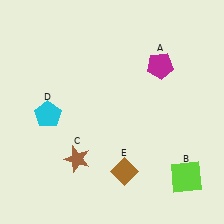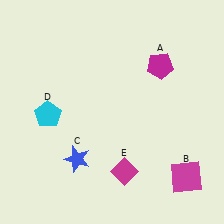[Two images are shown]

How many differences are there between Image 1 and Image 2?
There are 3 differences between the two images.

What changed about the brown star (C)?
In Image 1, C is brown. In Image 2, it changed to blue.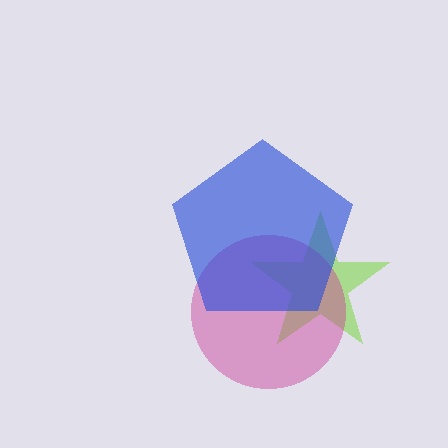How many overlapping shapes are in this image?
There are 3 overlapping shapes in the image.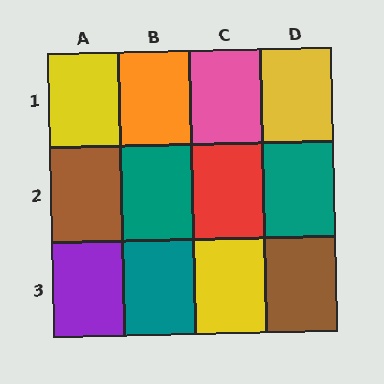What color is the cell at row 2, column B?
Teal.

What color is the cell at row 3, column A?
Purple.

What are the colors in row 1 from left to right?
Yellow, orange, pink, yellow.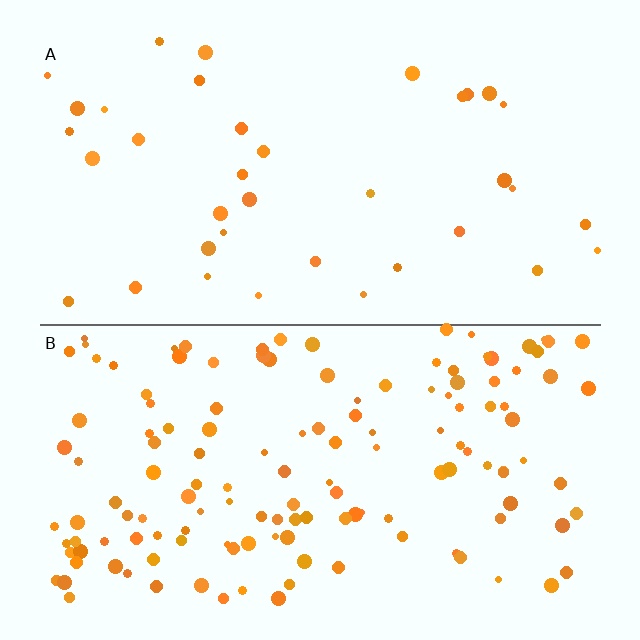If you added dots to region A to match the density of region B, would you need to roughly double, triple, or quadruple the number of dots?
Approximately quadruple.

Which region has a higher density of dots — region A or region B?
B (the bottom).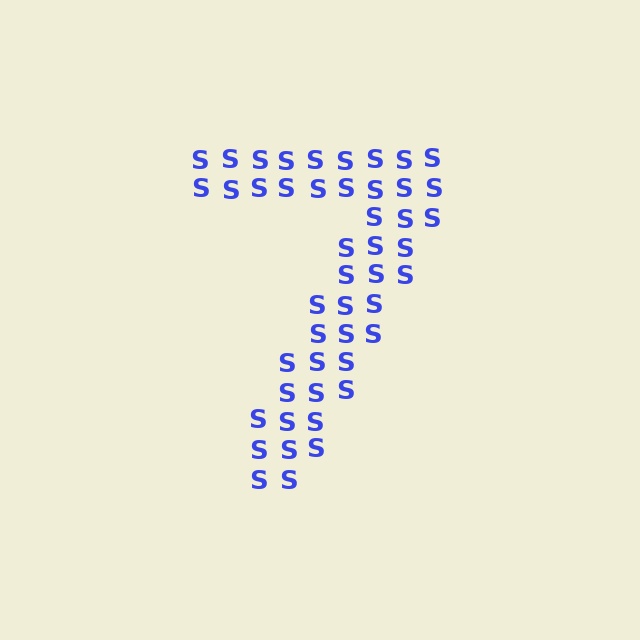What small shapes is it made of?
It is made of small letter S's.